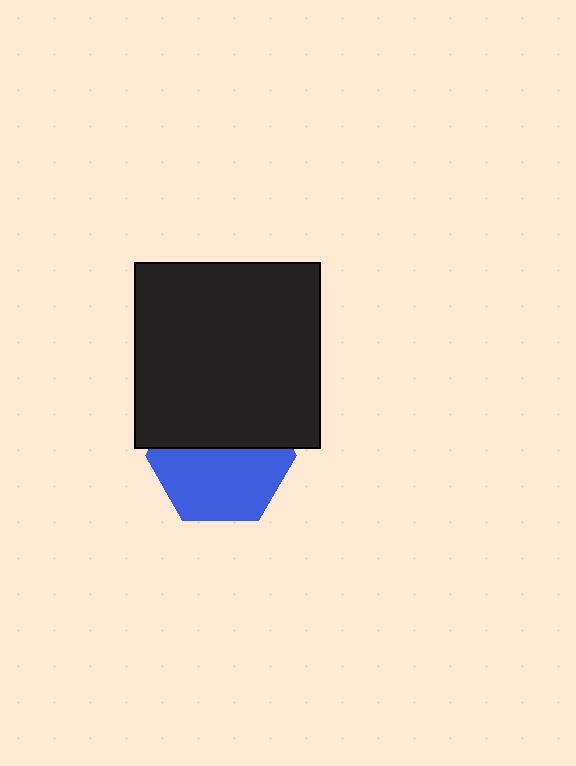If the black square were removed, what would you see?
You would see the complete blue hexagon.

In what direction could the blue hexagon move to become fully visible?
The blue hexagon could move down. That would shift it out from behind the black square entirely.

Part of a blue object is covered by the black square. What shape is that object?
It is a hexagon.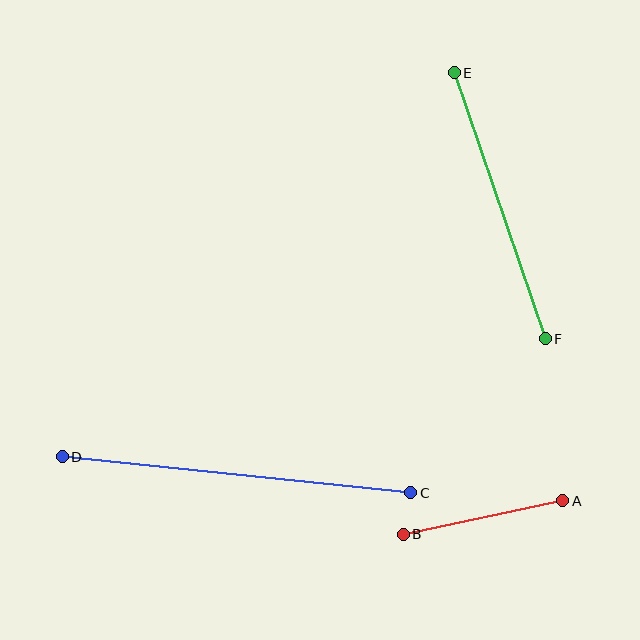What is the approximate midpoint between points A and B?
The midpoint is at approximately (483, 517) pixels.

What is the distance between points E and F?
The distance is approximately 281 pixels.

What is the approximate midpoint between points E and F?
The midpoint is at approximately (500, 206) pixels.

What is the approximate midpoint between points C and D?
The midpoint is at approximately (236, 475) pixels.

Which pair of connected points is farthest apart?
Points C and D are farthest apart.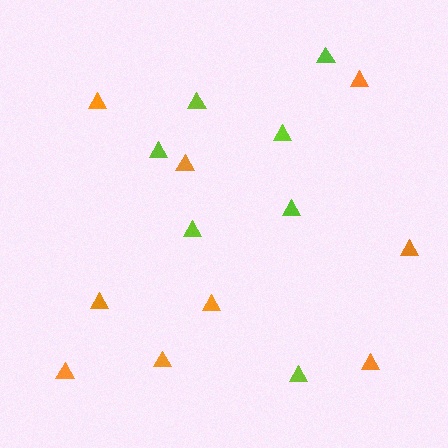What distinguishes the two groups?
There are 2 groups: one group of orange triangles (9) and one group of lime triangles (7).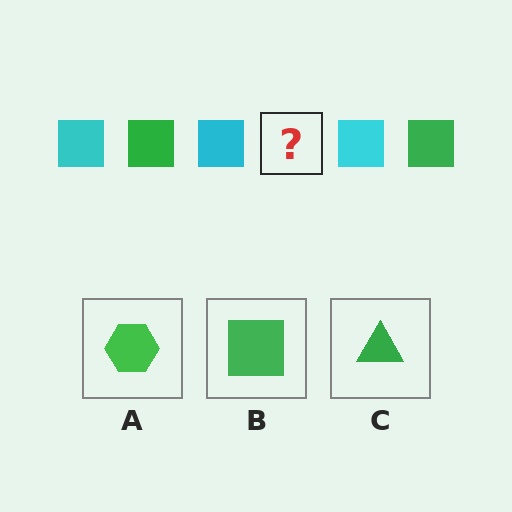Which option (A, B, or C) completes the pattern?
B.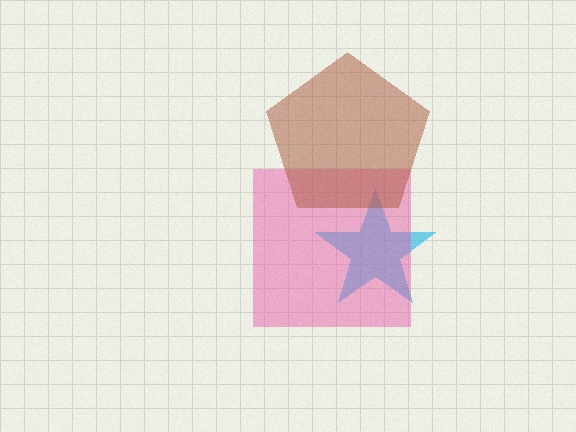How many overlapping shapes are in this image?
There are 3 overlapping shapes in the image.